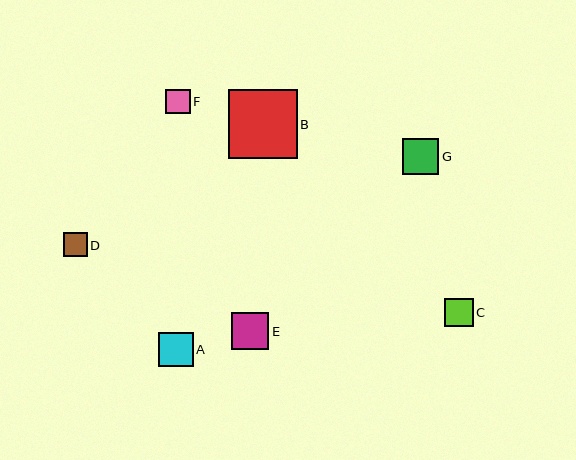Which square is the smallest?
Square D is the smallest with a size of approximately 24 pixels.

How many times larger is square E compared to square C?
Square E is approximately 1.3 times the size of square C.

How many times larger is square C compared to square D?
Square C is approximately 1.2 times the size of square D.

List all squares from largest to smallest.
From largest to smallest: B, E, G, A, C, F, D.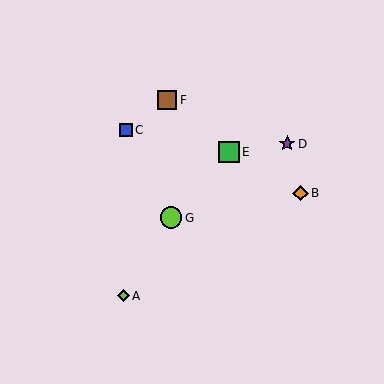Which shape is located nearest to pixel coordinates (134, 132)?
The blue square (labeled C) at (126, 130) is nearest to that location.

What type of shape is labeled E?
Shape E is a green square.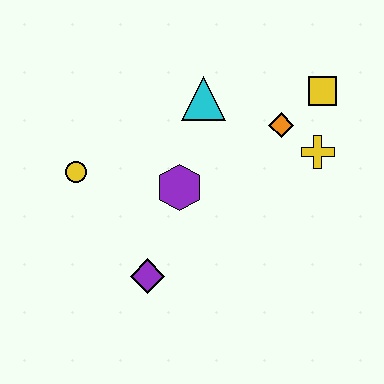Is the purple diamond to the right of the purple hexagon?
No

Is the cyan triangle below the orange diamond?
No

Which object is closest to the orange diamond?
The yellow cross is closest to the orange diamond.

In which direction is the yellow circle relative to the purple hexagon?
The yellow circle is to the left of the purple hexagon.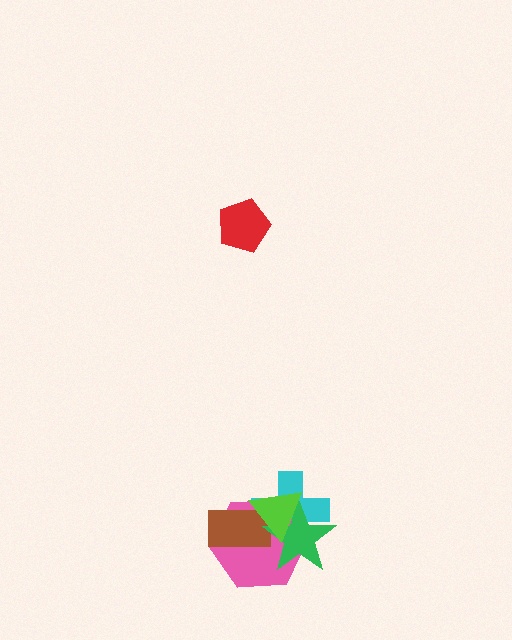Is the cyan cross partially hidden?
Yes, it is partially covered by another shape.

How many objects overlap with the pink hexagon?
4 objects overlap with the pink hexagon.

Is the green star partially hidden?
Yes, it is partially covered by another shape.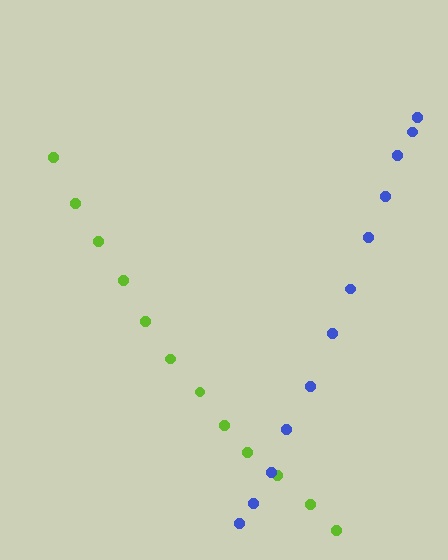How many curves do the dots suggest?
There are 2 distinct paths.